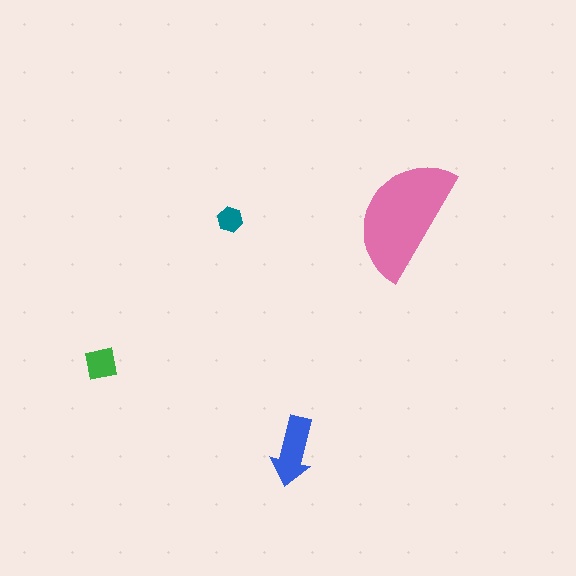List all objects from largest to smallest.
The pink semicircle, the blue arrow, the green square, the teal hexagon.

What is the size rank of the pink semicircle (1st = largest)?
1st.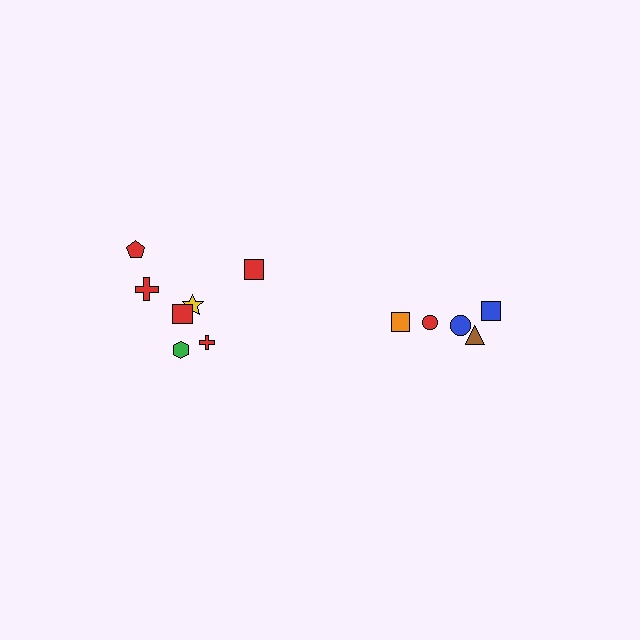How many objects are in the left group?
There are 7 objects.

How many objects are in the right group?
There are 5 objects.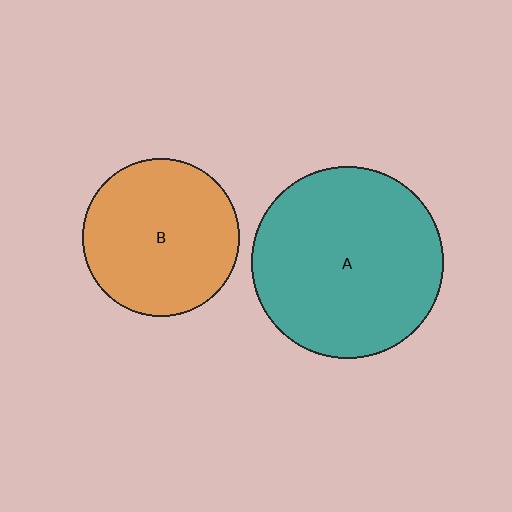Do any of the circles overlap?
No, none of the circles overlap.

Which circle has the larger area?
Circle A (teal).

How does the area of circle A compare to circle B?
Approximately 1.5 times.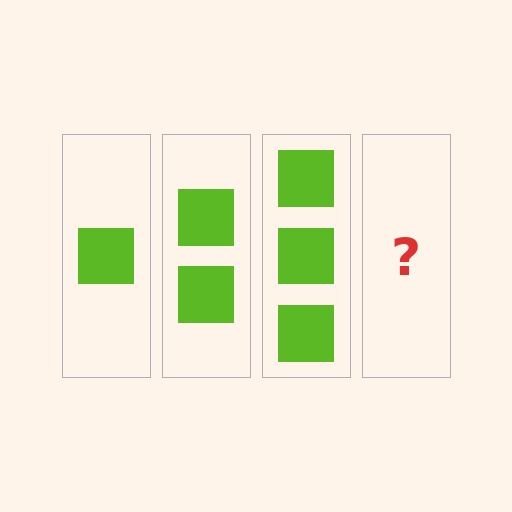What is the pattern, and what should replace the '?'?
The pattern is that each step adds one more square. The '?' should be 4 squares.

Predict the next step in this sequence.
The next step is 4 squares.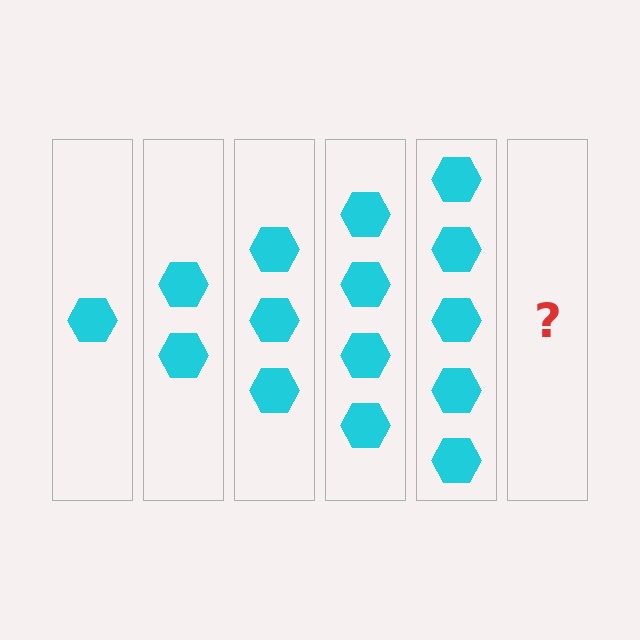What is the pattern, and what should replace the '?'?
The pattern is that each step adds one more hexagon. The '?' should be 6 hexagons.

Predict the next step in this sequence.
The next step is 6 hexagons.